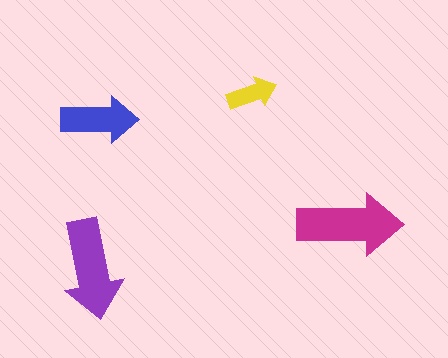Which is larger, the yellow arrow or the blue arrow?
The blue one.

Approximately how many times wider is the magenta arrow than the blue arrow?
About 1.5 times wider.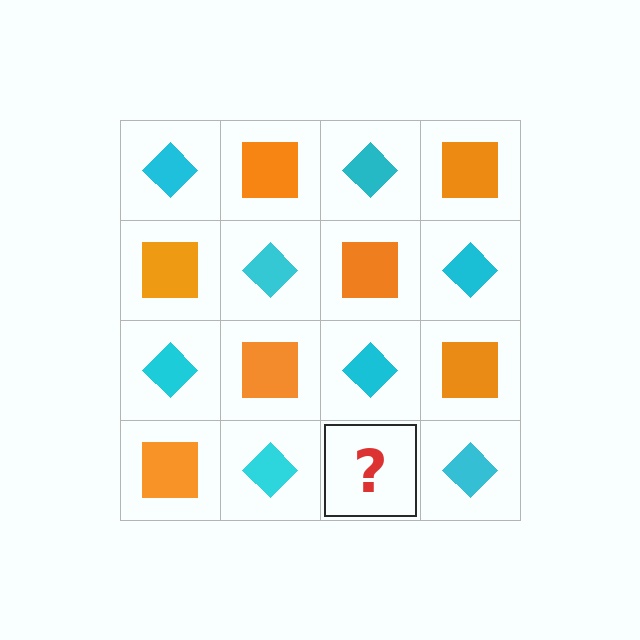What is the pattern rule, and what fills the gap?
The rule is that it alternates cyan diamond and orange square in a checkerboard pattern. The gap should be filled with an orange square.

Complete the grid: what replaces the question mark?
The question mark should be replaced with an orange square.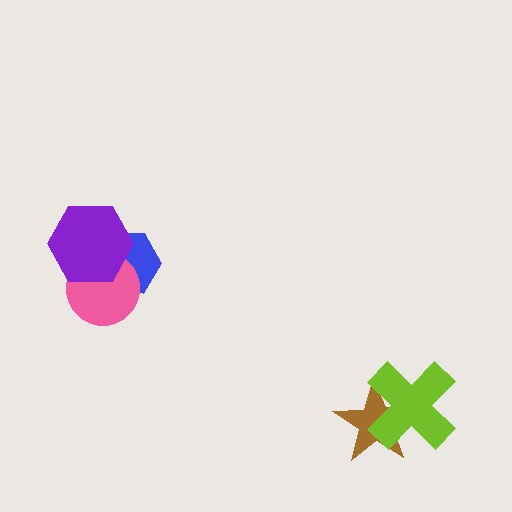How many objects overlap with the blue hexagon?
2 objects overlap with the blue hexagon.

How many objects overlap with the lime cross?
1 object overlaps with the lime cross.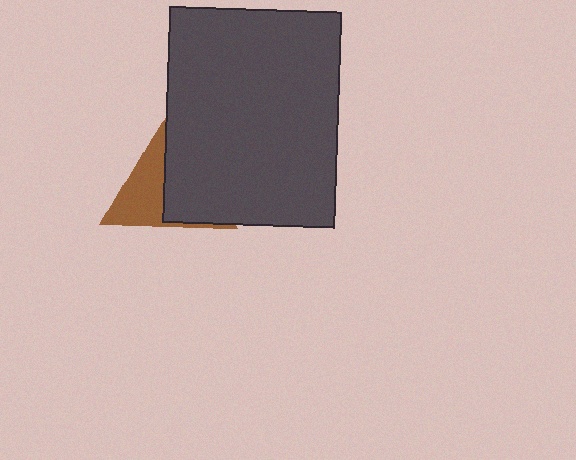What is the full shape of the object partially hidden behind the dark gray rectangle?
The partially hidden object is a brown triangle.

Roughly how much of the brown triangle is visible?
A small part of it is visible (roughly 44%).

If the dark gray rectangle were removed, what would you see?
You would see the complete brown triangle.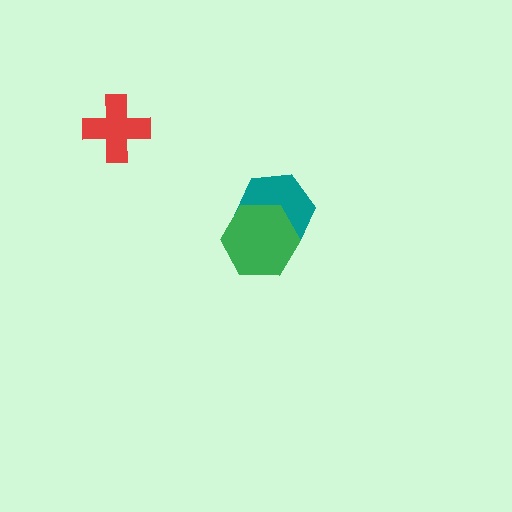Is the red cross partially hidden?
No, no other shape covers it.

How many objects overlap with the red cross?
0 objects overlap with the red cross.